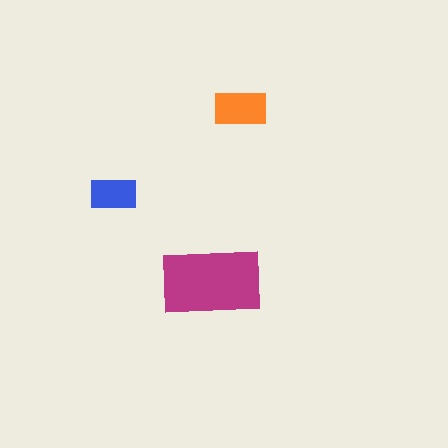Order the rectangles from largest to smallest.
the magenta one, the orange one, the blue one.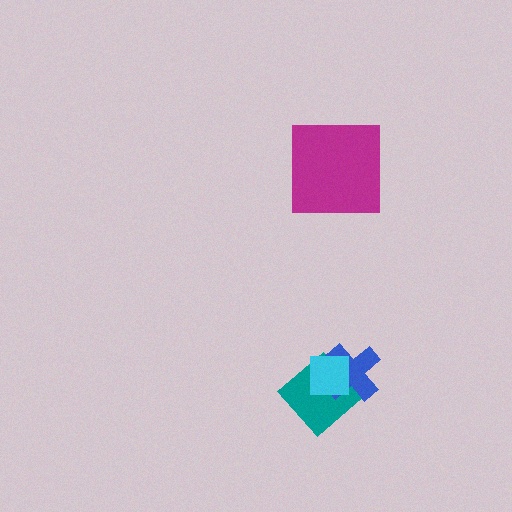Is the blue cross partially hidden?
Yes, it is partially covered by another shape.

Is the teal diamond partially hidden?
Yes, it is partially covered by another shape.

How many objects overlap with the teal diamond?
2 objects overlap with the teal diamond.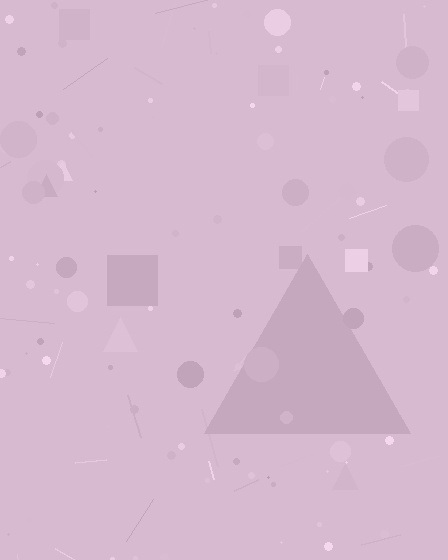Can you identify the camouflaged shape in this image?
The camouflaged shape is a triangle.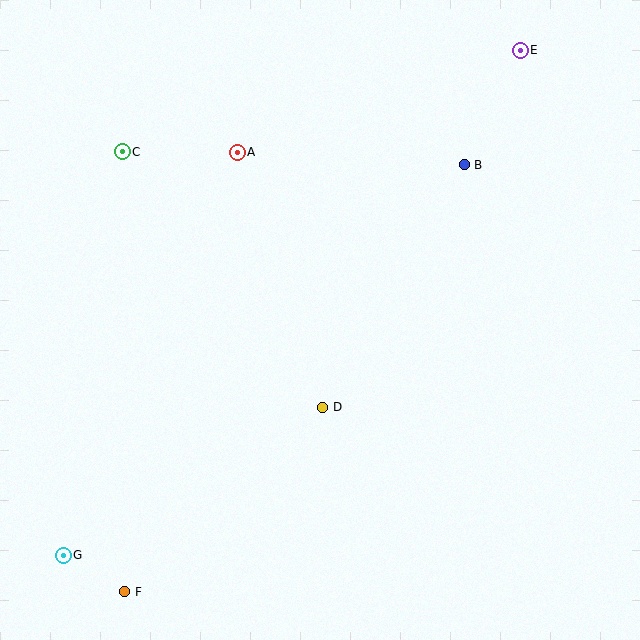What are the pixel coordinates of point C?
Point C is at (122, 152).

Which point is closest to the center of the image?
Point D at (323, 407) is closest to the center.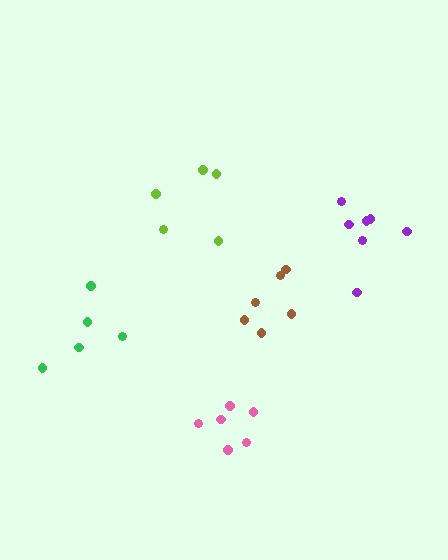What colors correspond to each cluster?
The clusters are colored: lime, green, brown, pink, purple.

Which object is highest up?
The lime cluster is topmost.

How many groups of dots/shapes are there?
There are 5 groups.